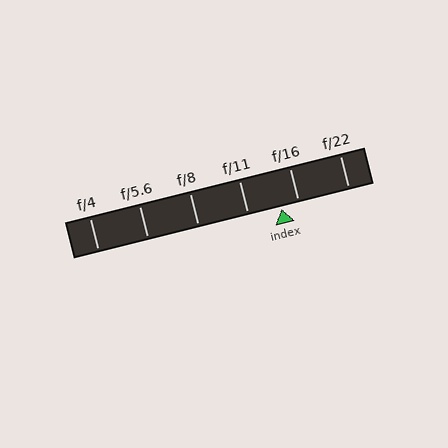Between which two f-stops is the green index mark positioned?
The index mark is between f/11 and f/16.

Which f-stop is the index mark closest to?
The index mark is closest to f/16.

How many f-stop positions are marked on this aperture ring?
There are 6 f-stop positions marked.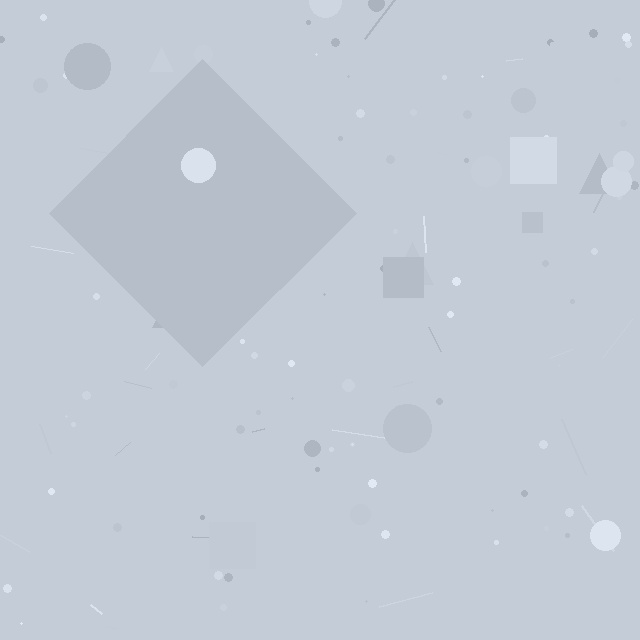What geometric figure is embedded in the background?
A diamond is embedded in the background.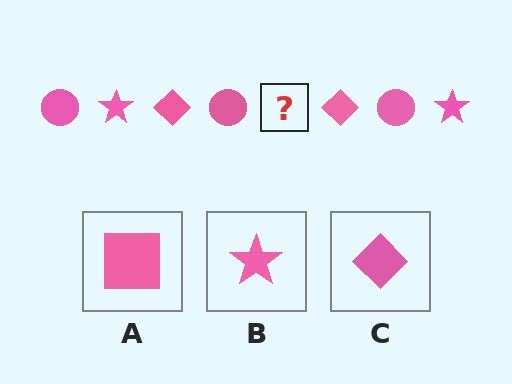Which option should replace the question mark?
Option B.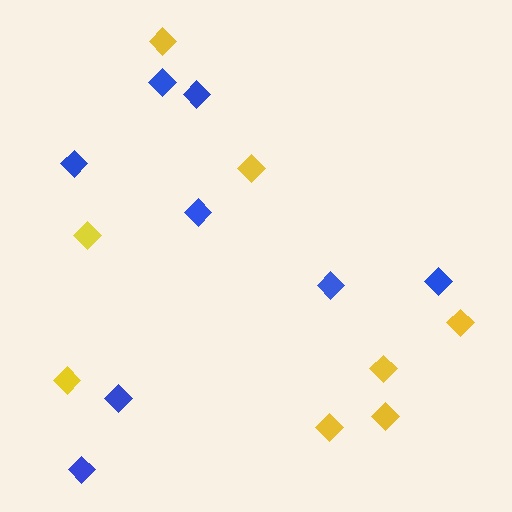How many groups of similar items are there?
There are 2 groups: one group of blue diamonds (8) and one group of yellow diamonds (8).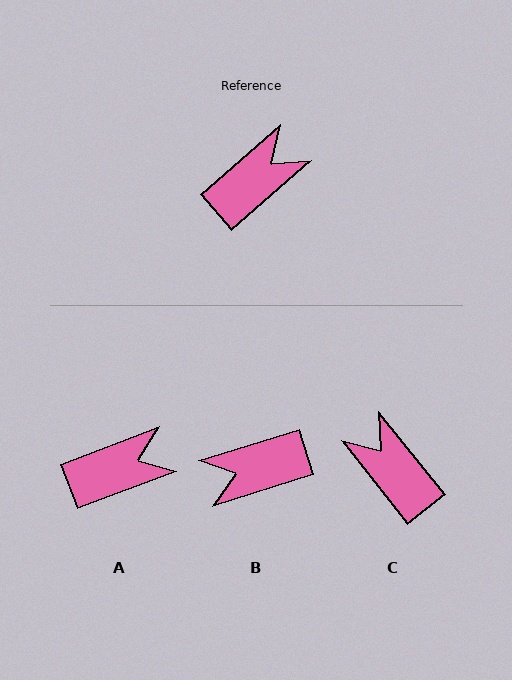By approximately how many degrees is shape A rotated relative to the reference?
Approximately 21 degrees clockwise.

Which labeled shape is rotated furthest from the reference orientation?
B, about 156 degrees away.